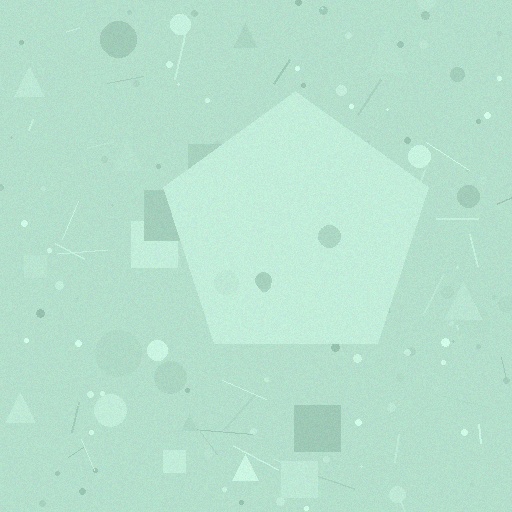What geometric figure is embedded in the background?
A pentagon is embedded in the background.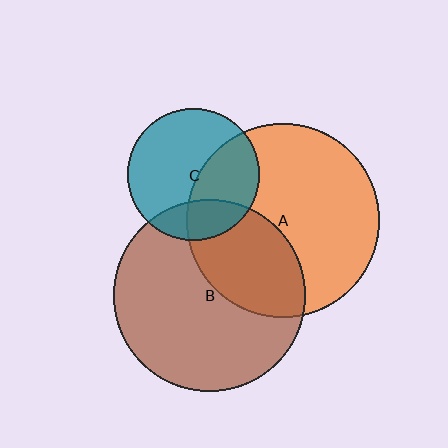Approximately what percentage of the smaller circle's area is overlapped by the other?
Approximately 40%.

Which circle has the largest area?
Circle A (orange).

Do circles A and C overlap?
Yes.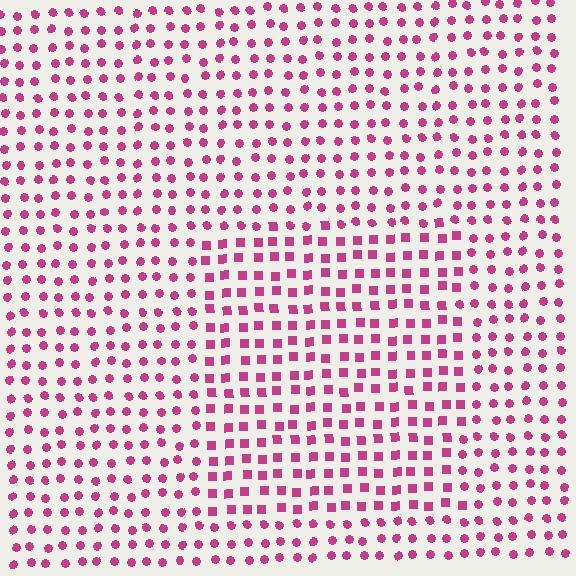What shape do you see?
I see a rectangle.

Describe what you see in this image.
The image is filled with small magenta elements arranged in a uniform grid. A rectangle-shaped region contains squares, while the surrounding area contains circles. The boundary is defined purely by the change in element shape.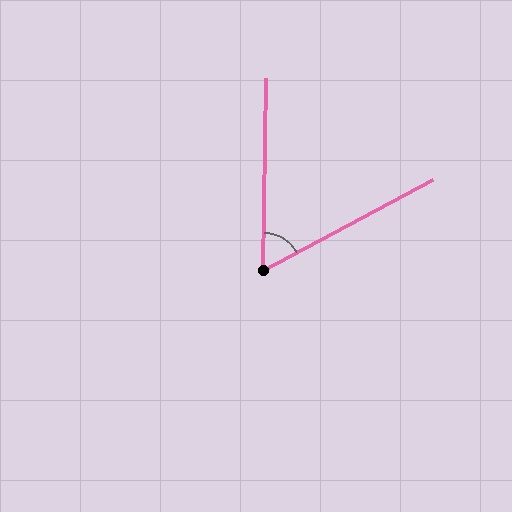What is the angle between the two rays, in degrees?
Approximately 61 degrees.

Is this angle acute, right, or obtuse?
It is acute.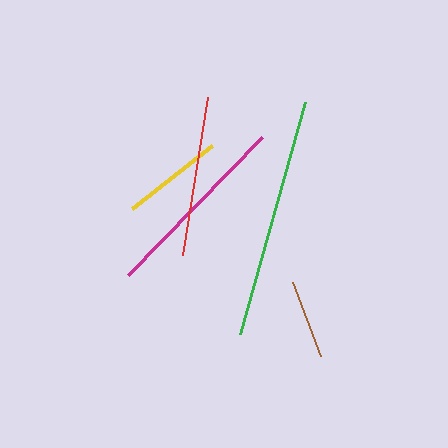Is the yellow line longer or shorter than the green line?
The green line is longer than the yellow line.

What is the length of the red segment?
The red segment is approximately 160 pixels long.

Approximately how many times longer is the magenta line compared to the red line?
The magenta line is approximately 1.2 times the length of the red line.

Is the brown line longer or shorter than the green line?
The green line is longer than the brown line.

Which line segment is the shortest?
The brown line is the shortest at approximately 79 pixels.